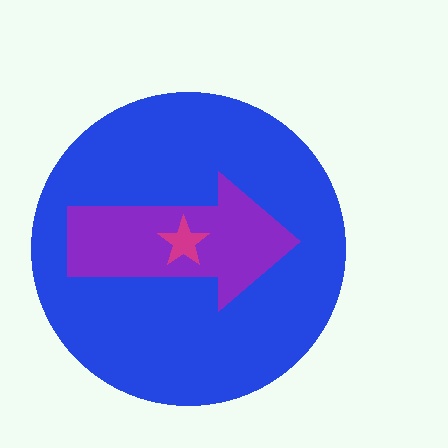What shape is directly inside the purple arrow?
The magenta star.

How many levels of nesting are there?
3.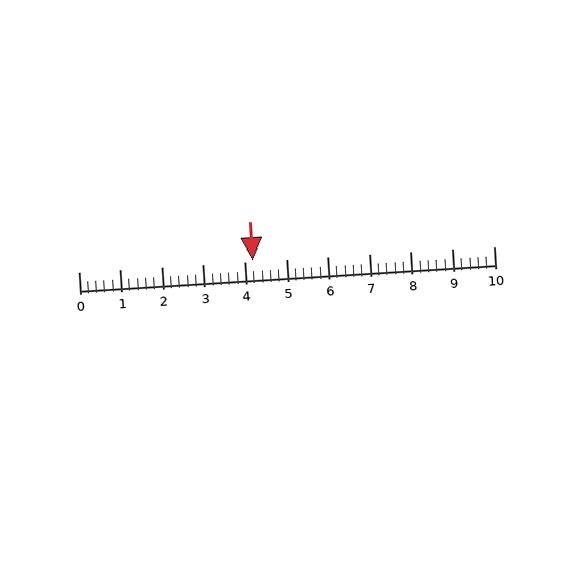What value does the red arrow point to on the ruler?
The red arrow points to approximately 4.2.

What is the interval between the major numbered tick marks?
The major tick marks are spaced 1 units apart.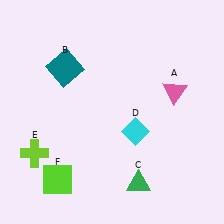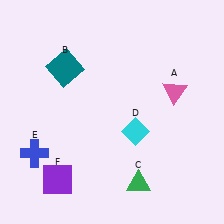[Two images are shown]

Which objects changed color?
E changed from lime to blue. F changed from lime to purple.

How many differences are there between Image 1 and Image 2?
There are 2 differences between the two images.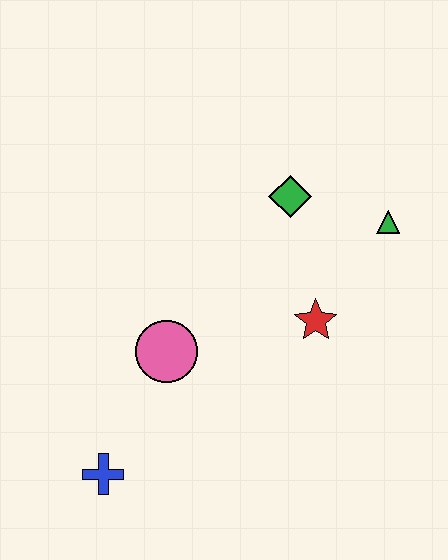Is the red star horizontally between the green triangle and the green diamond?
Yes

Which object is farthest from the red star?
The blue cross is farthest from the red star.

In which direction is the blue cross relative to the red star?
The blue cross is to the left of the red star.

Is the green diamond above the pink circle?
Yes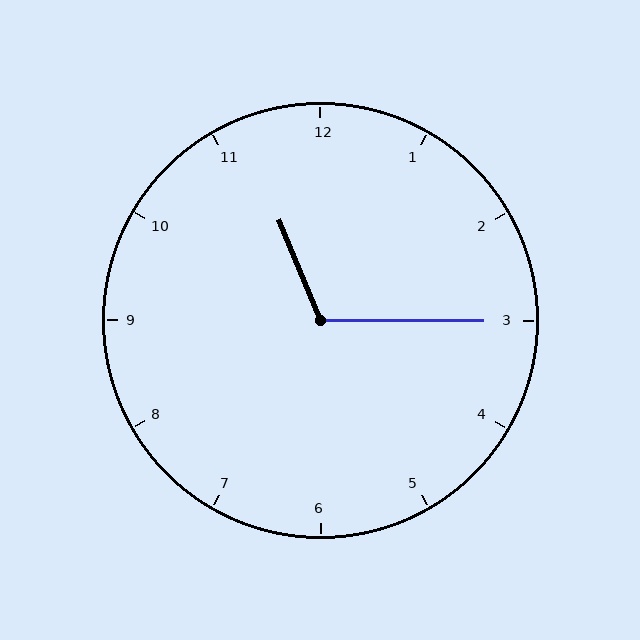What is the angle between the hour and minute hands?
Approximately 112 degrees.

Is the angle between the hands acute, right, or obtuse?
It is obtuse.